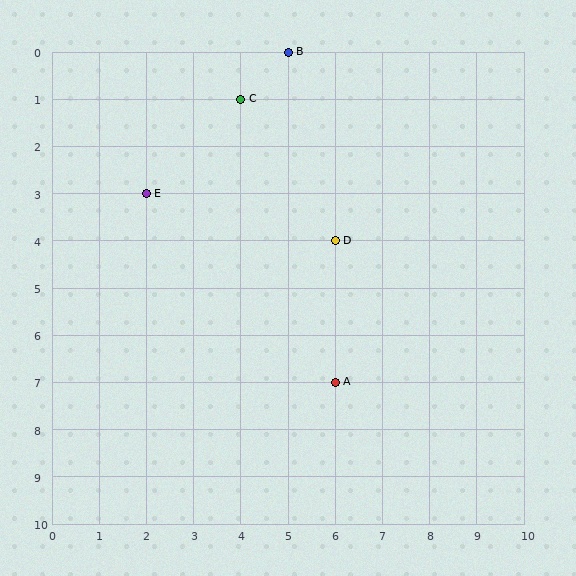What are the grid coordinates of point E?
Point E is at grid coordinates (2, 3).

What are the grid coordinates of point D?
Point D is at grid coordinates (6, 4).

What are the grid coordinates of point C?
Point C is at grid coordinates (4, 1).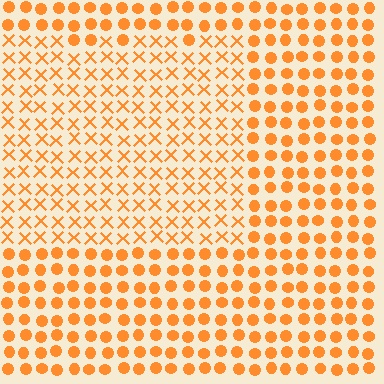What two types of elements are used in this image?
The image uses X marks inside the rectangle region and circles outside it.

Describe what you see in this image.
The image is filled with small orange elements arranged in a uniform grid. A rectangle-shaped region contains X marks, while the surrounding area contains circles. The boundary is defined purely by the change in element shape.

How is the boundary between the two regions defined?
The boundary is defined by a change in element shape: X marks inside vs. circles outside. All elements share the same color and spacing.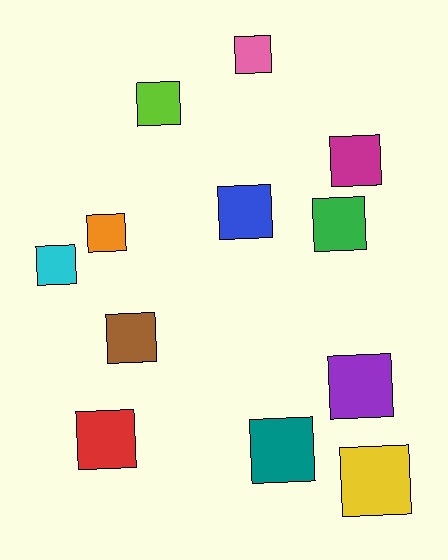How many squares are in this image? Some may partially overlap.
There are 12 squares.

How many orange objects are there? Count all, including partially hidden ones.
There is 1 orange object.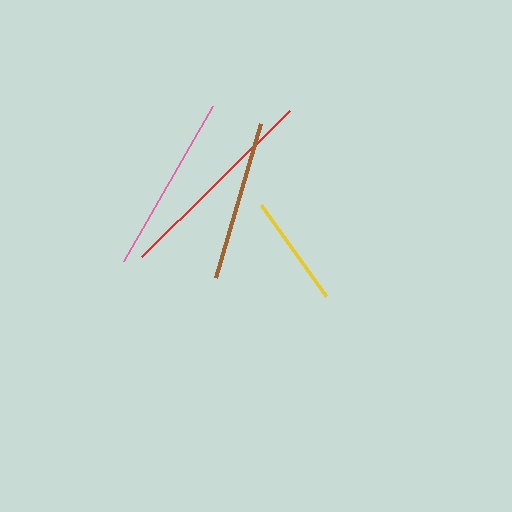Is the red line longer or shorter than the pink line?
The red line is longer than the pink line.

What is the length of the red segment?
The red segment is approximately 209 pixels long.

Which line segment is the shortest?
The yellow line is the shortest at approximately 112 pixels.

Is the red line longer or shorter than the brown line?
The red line is longer than the brown line.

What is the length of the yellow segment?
The yellow segment is approximately 112 pixels long.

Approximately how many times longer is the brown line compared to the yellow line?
The brown line is approximately 1.4 times the length of the yellow line.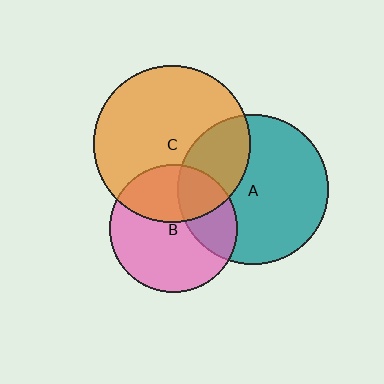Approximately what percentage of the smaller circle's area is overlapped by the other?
Approximately 35%.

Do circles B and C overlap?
Yes.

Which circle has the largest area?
Circle C (orange).